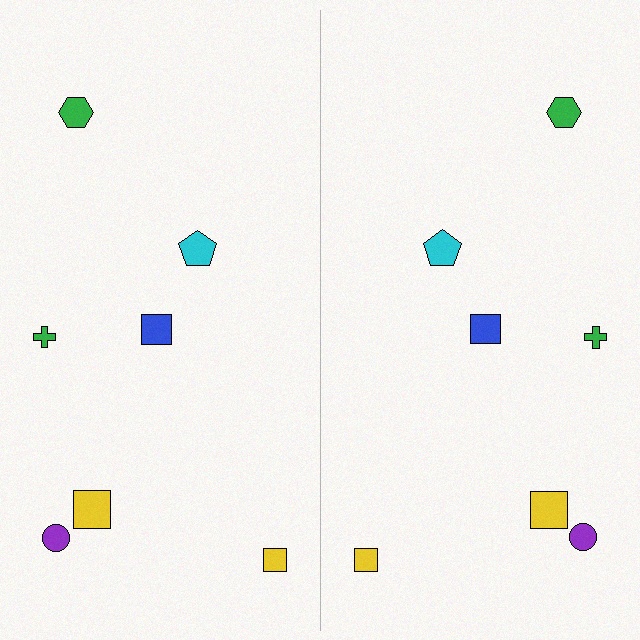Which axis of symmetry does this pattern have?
The pattern has a vertical axis of symmetry running through the center of the image.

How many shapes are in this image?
There are 14 shapes in this image.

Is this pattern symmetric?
Yes, this pattern has bilateral (reflection) symmetry.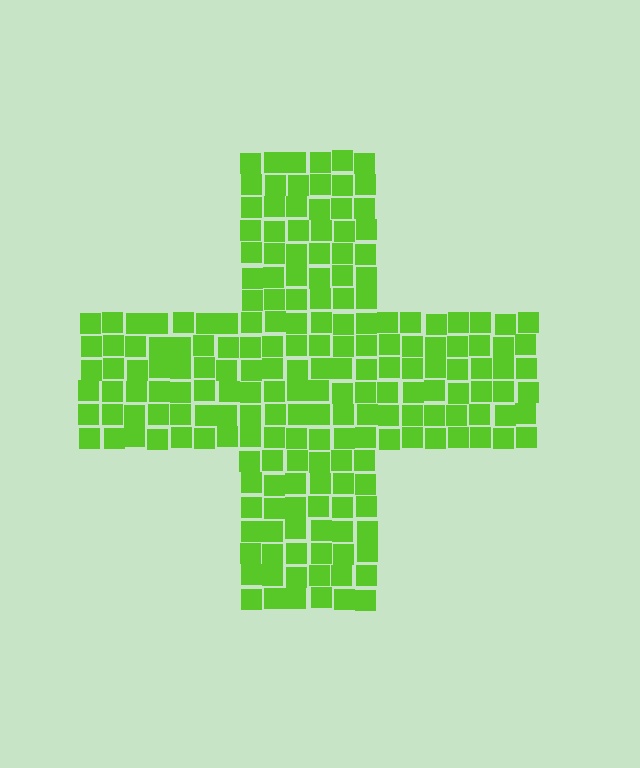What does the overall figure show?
The overall figure shows a cross.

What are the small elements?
The small elements are squares.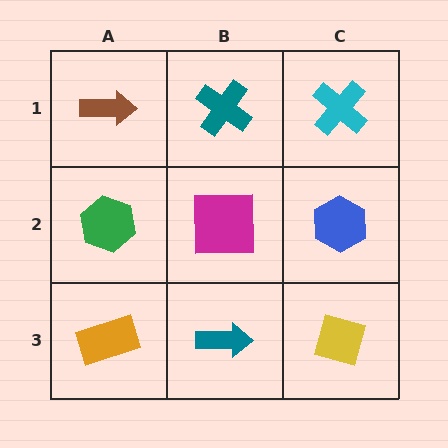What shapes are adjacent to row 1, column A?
A green hexagon (row 2, column A), a teal cross (row 1, column B).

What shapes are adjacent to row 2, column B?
A teal cross (row 1, column B), a teal arrow (row 3, column B), a green hexagon (row 2, column A), a blue hexagon (row 2, column C).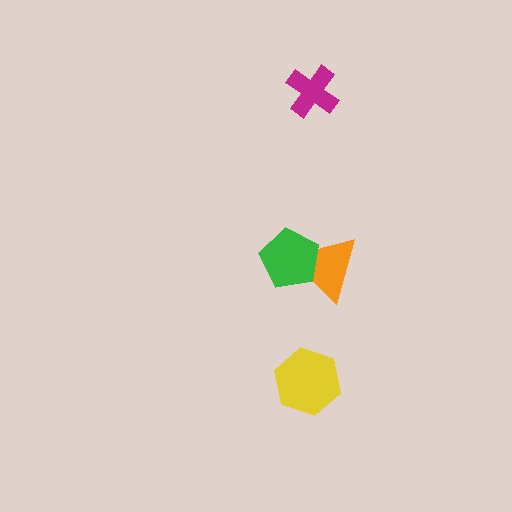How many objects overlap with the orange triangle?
1 object overlaps with the orange triangle.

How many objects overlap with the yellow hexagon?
0 objects overlap with the yellow hexagon.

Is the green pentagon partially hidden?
No, no other shape covers it.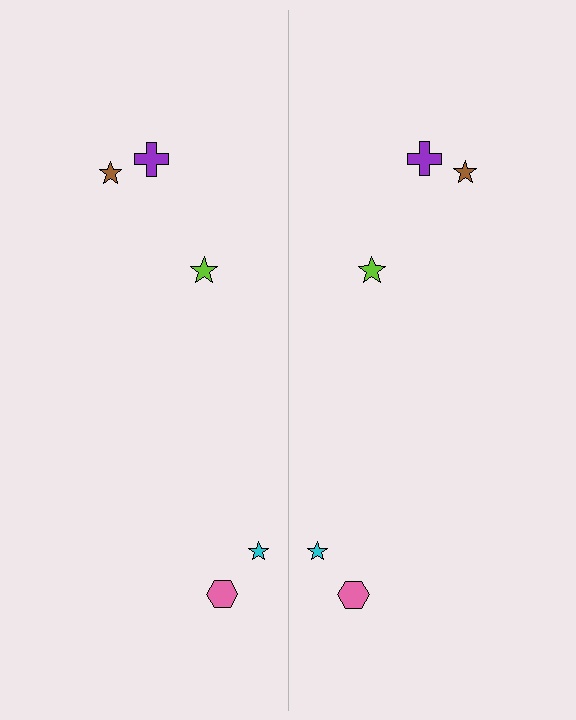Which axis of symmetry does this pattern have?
The pattern has a vertical axis of symmetry running through the center of the image.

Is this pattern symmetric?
Yes, this pattern has bilateral (reflection) symmetry.